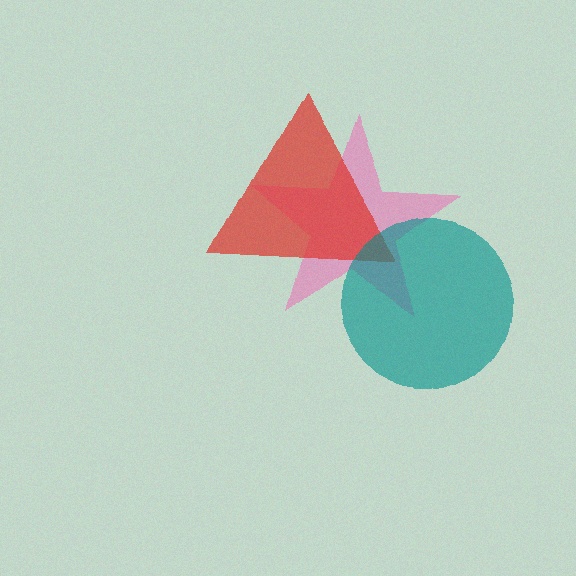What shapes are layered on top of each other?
The layered shapes are: a pink star, a red triangle, a teal circle.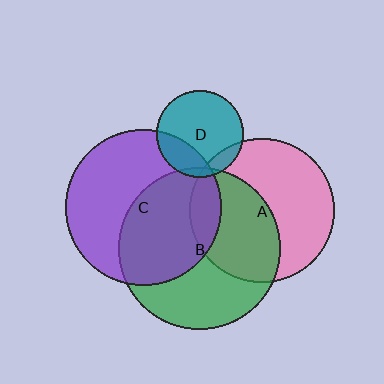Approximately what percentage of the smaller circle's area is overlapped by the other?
Approximately 25%.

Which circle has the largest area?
Circle B (green).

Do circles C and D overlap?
Yes.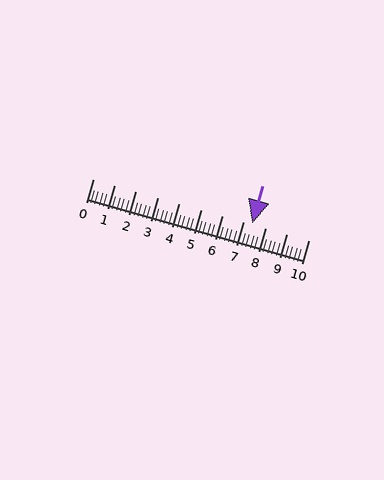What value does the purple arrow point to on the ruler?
The purple arrow points to approximately 7.4.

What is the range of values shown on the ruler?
The ruler shows values from 0 to 10.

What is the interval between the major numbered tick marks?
The major tick marks are spaced 1 units apart.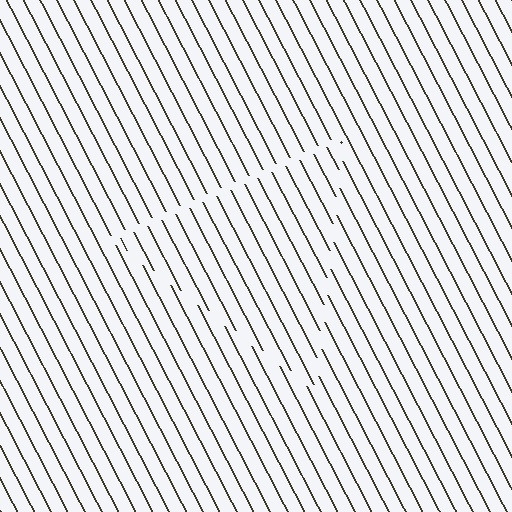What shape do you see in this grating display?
An illusory triangle. The interior of the shape contains the same grating, shifted by half a period — the contour is defined by the phase discontinuity where line-ends from the inner and outer gratings abut.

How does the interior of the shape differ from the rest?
The interior of the shape contains the same grating, shifted by half a period — the contour is defined by the phase discontinuity where line-ends from the inner and outer gratings abut.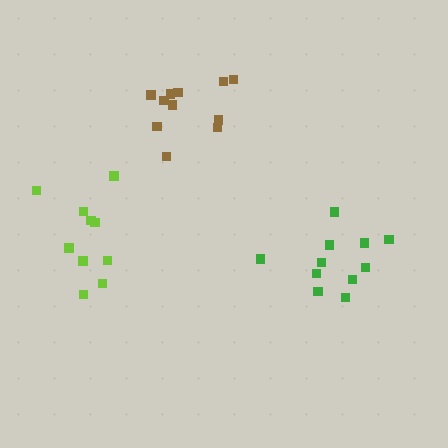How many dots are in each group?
Group 1: 11 dots, Group 2: 10 dots, Group 3: 11 dots (32 total).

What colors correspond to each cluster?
The clusters are colored: green, lime, brown.